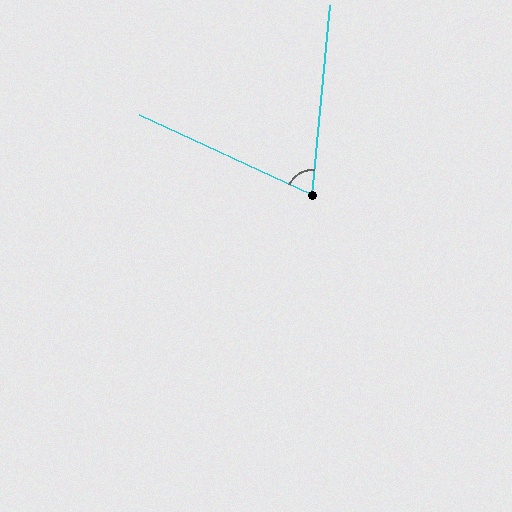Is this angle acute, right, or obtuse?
It is acute.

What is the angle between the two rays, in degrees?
Approximately 71 degrees.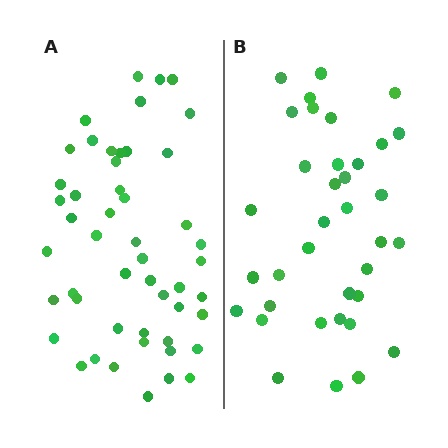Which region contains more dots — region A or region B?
Region A (the left region) has more dots.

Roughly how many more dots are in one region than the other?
Region A has approximately 15 more dots than region B.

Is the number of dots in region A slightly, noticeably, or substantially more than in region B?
Region A has noticeably more, but not dramatically so. The ratio is roughly 1.4 to 1.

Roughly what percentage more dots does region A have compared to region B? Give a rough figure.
About 40% more.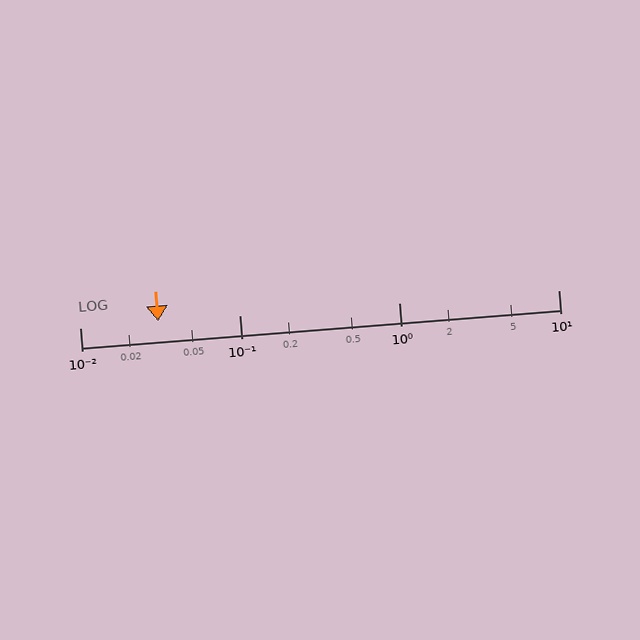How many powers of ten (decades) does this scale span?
The scale spans 3 decades, from 0.01 to 10.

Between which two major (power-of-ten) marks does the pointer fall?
The pointer is between 0.01 and 0.1.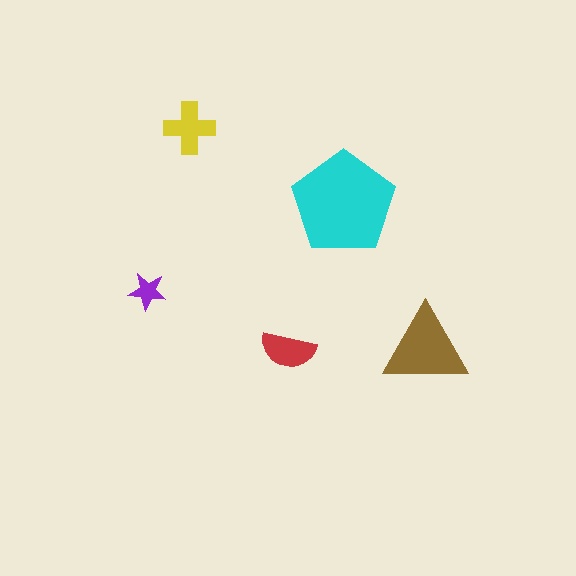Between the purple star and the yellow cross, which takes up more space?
The yellow cross.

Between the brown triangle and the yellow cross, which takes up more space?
The brown triangle.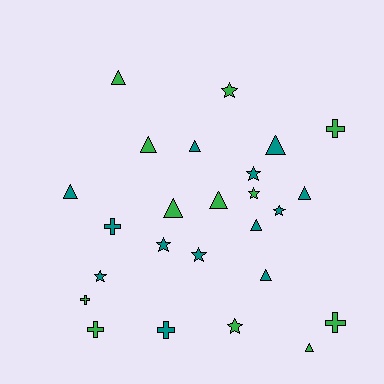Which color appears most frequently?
Teal, with 13 objects.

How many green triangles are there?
There are 5 green triangles.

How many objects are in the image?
There are 25 objects.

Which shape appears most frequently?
Triangle, with 11 objects.